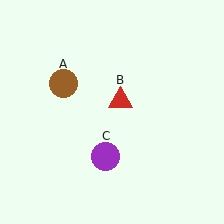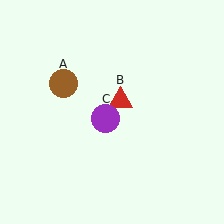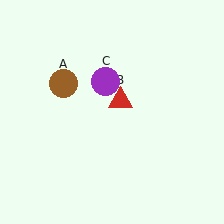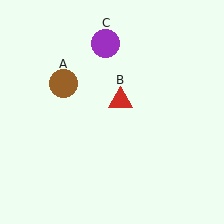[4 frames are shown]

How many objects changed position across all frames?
1 object changed position: purple circle (object C).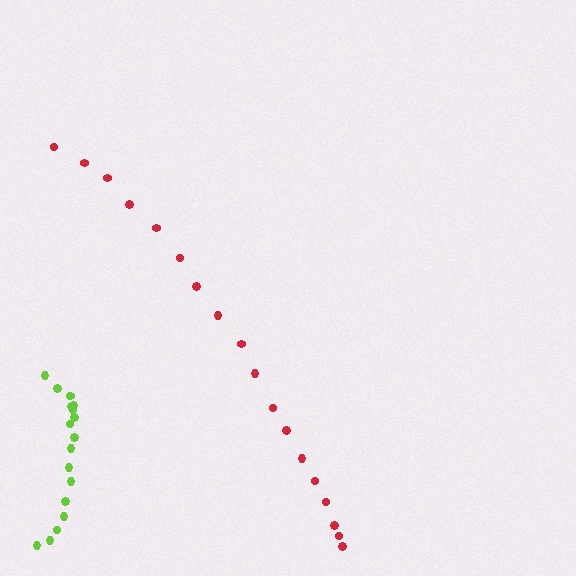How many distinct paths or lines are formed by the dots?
There are 2 distinct paths.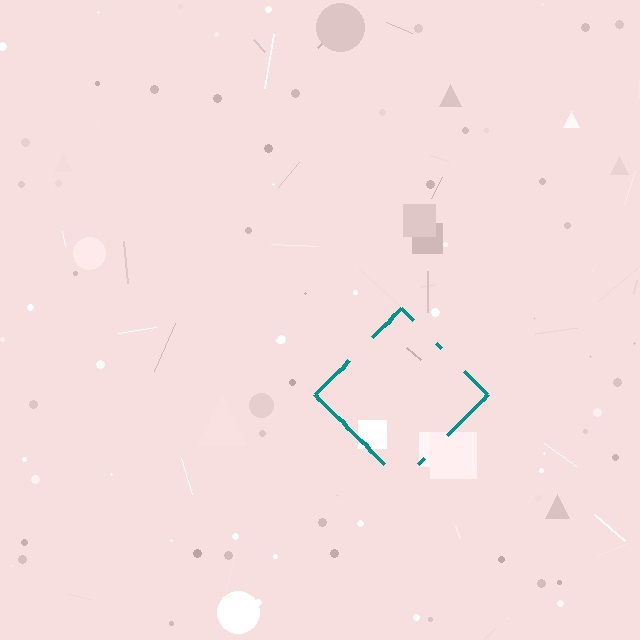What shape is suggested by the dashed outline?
The dashed outline suggests a diamond.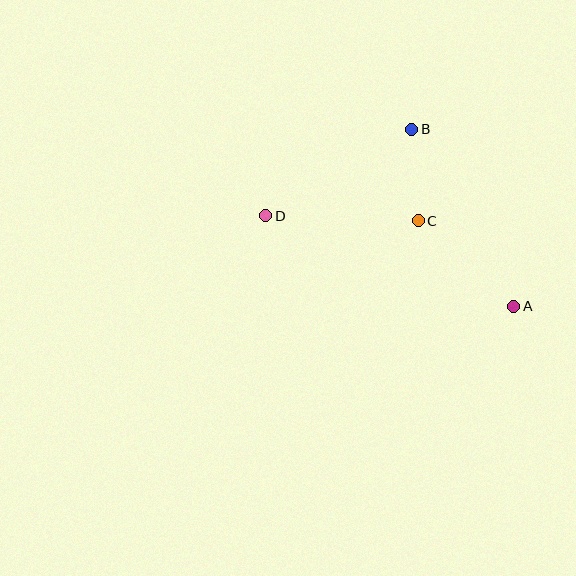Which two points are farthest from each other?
Points A and D are farthest from each other.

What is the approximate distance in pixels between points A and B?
The distance between A and B is approximately 204 pixels.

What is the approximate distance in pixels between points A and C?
The distance between A and C is approximately 128 pixels.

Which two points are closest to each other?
Points B and C are closest to each other.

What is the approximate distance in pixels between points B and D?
The distance between B and D is approximately 170 pixels.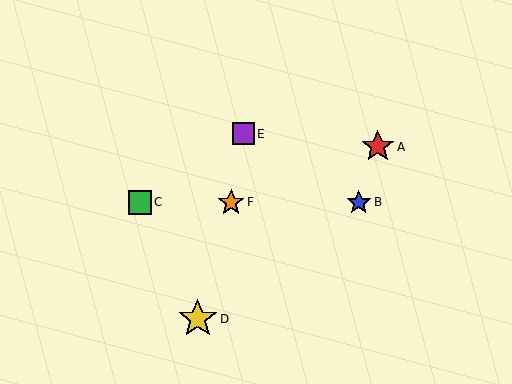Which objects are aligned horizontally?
Objects B, C, F are aligned horizontally.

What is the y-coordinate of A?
Object A is at y≈147.